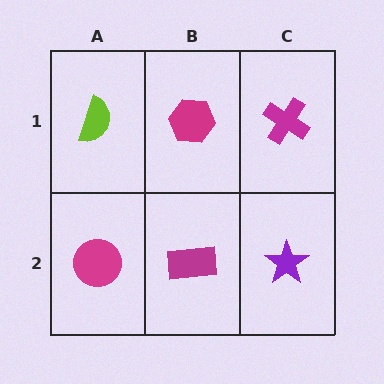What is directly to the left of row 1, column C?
A magenta hexagon.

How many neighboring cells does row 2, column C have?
2.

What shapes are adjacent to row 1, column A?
A magenta circle (row 2, column A), a magenta hexagon (row 1, column B).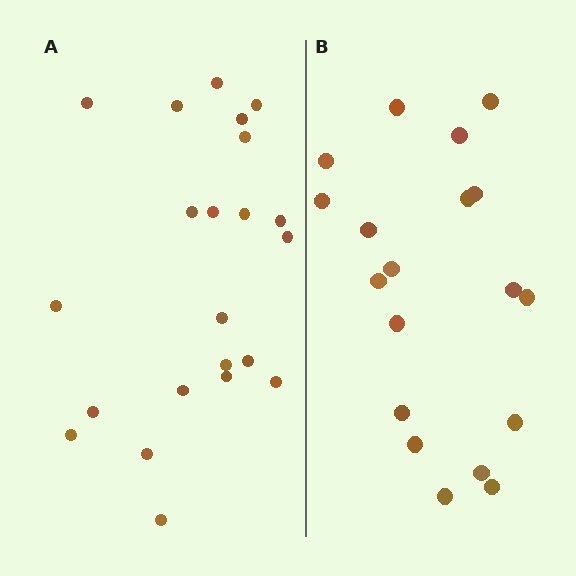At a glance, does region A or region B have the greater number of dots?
Region A (the left region) has more dots.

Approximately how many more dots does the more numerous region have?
Region A has just a few more — roughly 2 or 3 more dots than region B.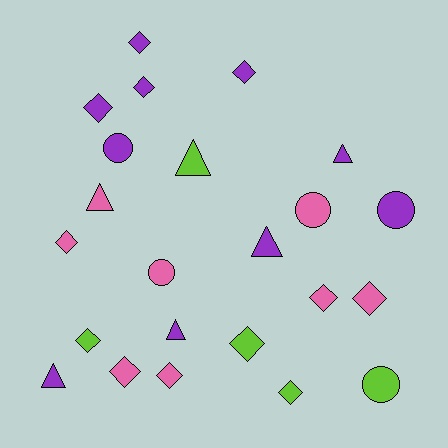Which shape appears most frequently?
Diamond, with 12 objects.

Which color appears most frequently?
Purple, with 10 objects.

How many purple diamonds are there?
There are 4 purple diamonds.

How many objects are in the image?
There are 23 objects.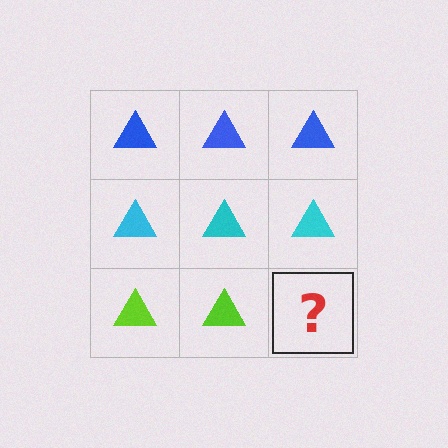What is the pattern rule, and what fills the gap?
The rule is that each row has a consistent color. The gap should be filled with a lime triangle.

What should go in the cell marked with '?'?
The missing cell should contain a lime triangle.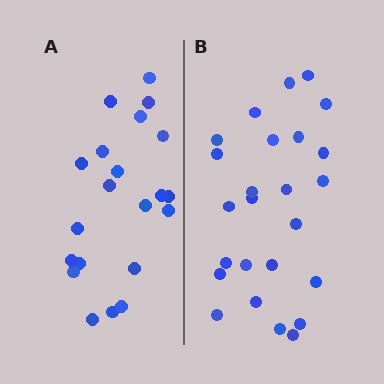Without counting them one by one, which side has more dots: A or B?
Region B (the right region) has more dots.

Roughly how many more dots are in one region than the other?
Region B has about 4 more dots than region A.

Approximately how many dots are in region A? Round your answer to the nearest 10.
About 20 dots. (The exact count is 21, which rounds to 20.)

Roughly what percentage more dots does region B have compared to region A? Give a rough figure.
About 20% more.